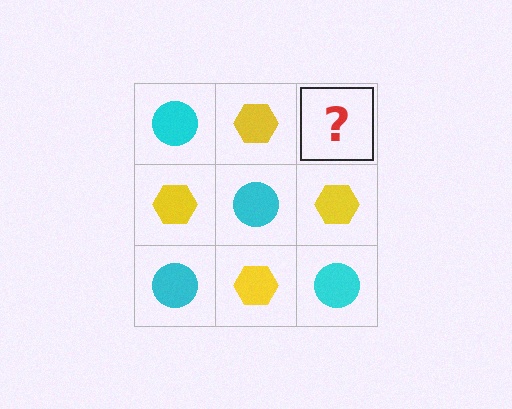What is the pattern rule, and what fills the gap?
The rule is that it alternates cyan circle and yellow hexagon in a checkerboard pattern. The gap should be filled with a cyan circle.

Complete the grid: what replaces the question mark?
The question mark should be replaced with a cyan circle.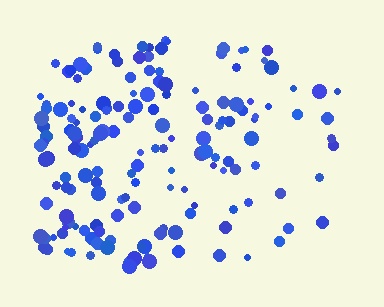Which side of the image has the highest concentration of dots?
The left.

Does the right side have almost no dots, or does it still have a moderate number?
Still a moderate number, just noticeably fewer than the left.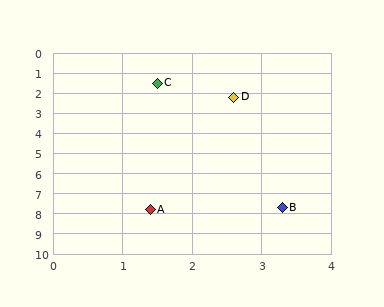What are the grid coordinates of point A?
Point A is at approximately (1.4, 7.8).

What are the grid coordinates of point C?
Point C is at approximately (1.5, 1.5).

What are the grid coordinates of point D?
Point D is at approximately (2.6, 2.2).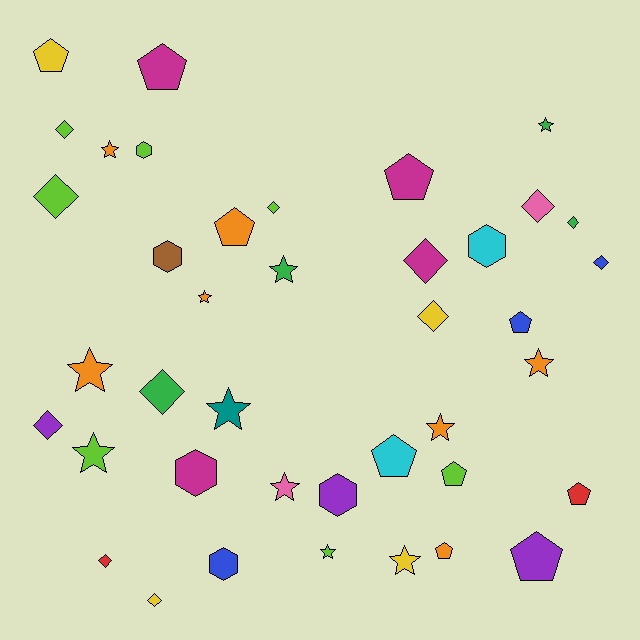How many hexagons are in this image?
There are 6 hexagons.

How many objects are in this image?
There are 40 objects.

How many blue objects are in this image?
There are 3 blue objects.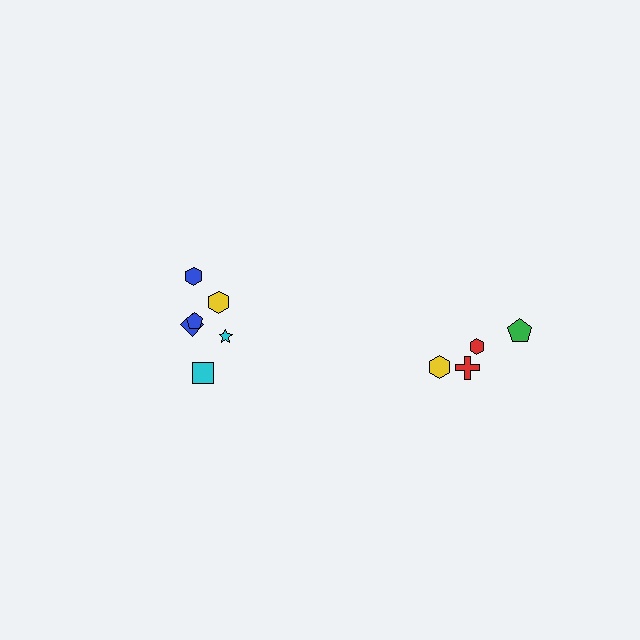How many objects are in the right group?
There are 4 objects.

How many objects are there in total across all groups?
There are 10 objects.